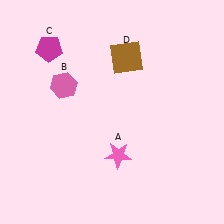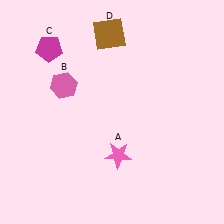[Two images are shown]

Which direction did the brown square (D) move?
The brown square (D) moved up.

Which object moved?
The brown square (D) moved up.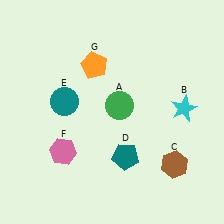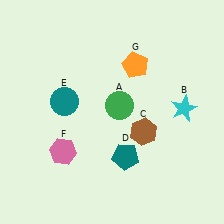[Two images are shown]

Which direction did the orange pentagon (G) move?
The orange pentagon (G) moved right.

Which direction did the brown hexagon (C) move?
The brown hexagon (C) moved up.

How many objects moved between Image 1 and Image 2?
2 objects moved between the two images.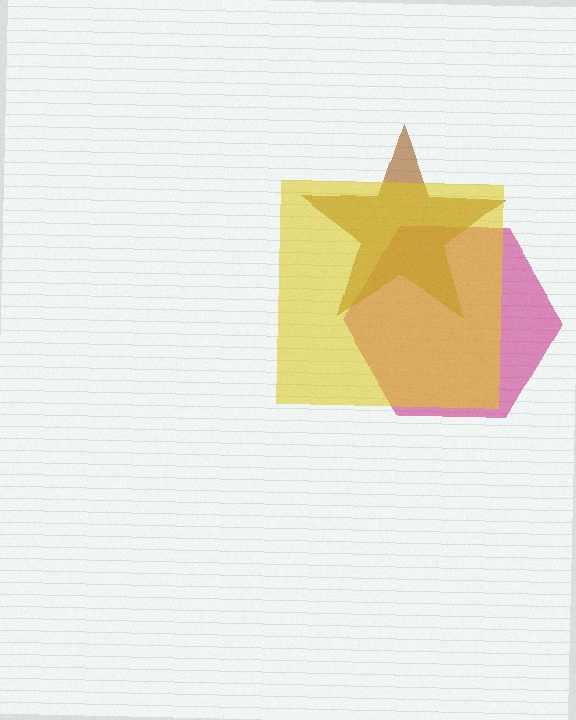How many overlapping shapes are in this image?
There are 3 overlapping shapes in the image.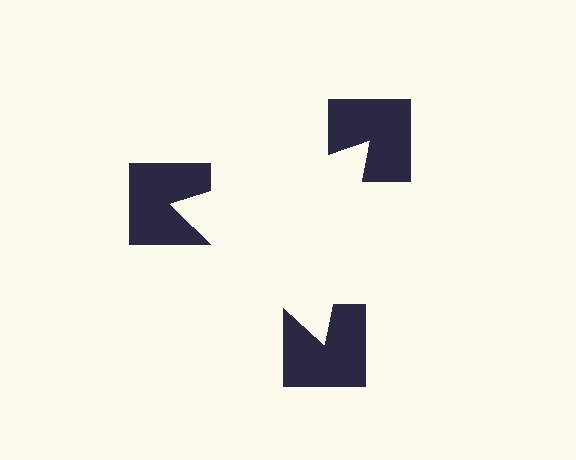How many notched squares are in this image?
There are 3 — one at each vertex of the illusory triangle.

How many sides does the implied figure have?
3 sides.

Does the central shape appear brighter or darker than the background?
It typically appears slightly brighter than the background, even though no actual brightness change is drawn.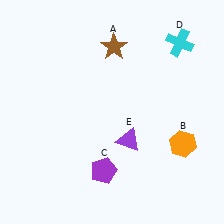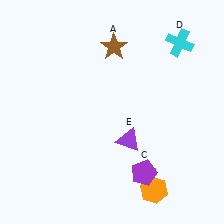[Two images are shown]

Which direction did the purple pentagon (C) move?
The purple pentagon (C) moved right.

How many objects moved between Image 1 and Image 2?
2 objects moved between the two images.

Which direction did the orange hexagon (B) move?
The orange hexagon (B) moved down.